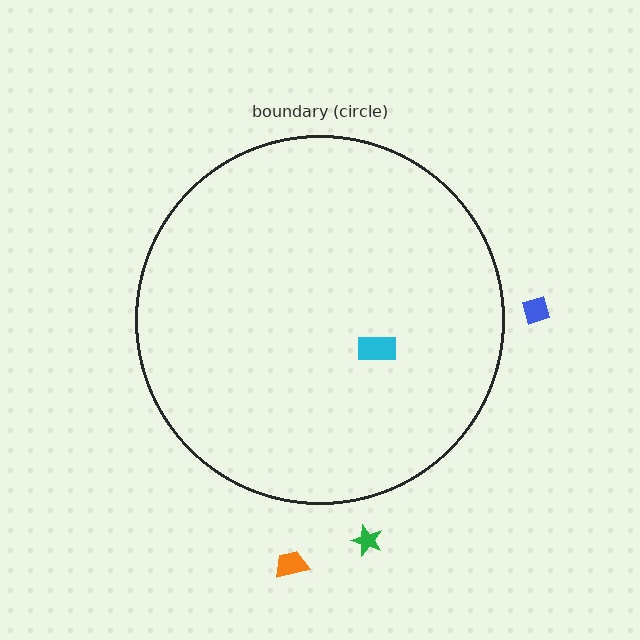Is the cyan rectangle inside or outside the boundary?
Inside.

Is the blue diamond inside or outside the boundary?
Outside.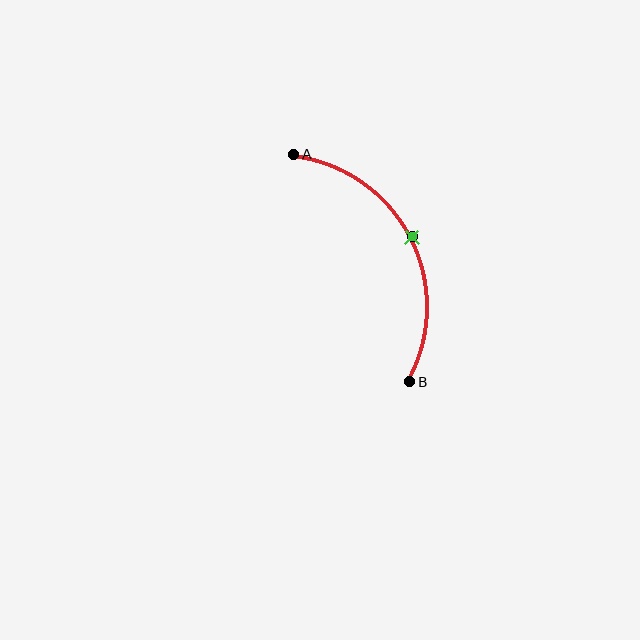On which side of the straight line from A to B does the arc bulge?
The arc bulges to the right of the straight line connecting A and B.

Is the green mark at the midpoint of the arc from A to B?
Yes. The green mark lies on the arc at equal arc-length from both A and B — it is the arc midpoint.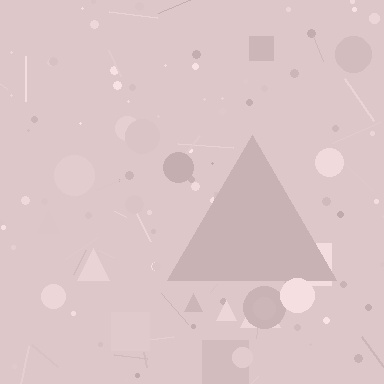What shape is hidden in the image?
A triangle is hidden in the image.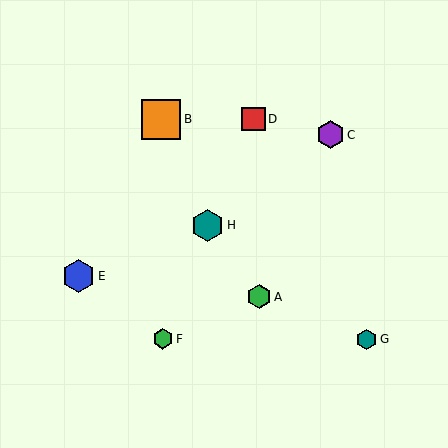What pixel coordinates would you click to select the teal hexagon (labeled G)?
Click at (367, 339) to select the teal hexagon G.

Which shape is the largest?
The orange square (labeled B) is the largest.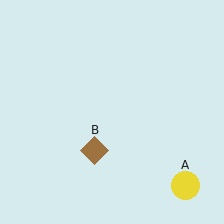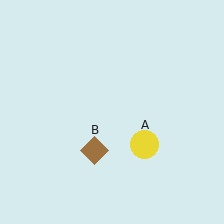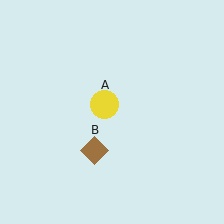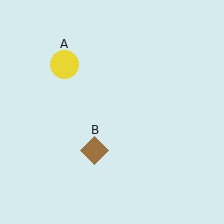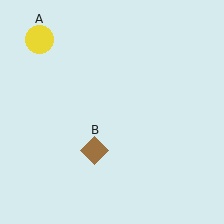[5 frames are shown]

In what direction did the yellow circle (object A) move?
The yellow circle (object A) moved up and to the left.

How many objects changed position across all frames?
1 object changed position: yellow circle (object A).